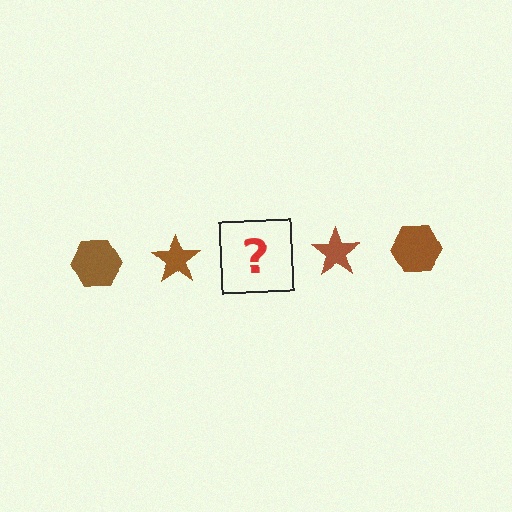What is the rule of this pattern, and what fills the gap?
The rule is that the pattern cycles through hexagon, star shapes in brown. The gap should be filled with a brown hexagon.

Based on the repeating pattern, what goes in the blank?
The blank should be a brown hexagon.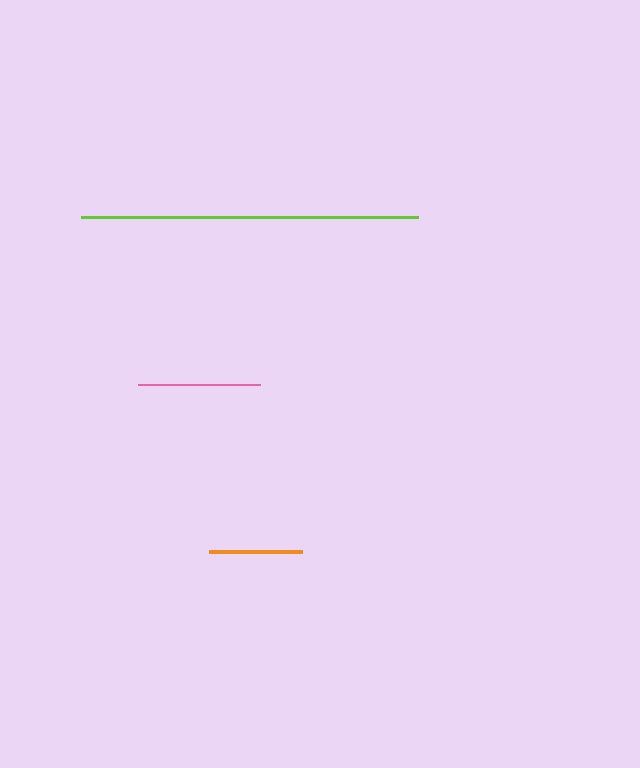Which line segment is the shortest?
The orange line is the shortest at approximately 93 pixels.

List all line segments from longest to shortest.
From longest to shortest: lime, pink, orange.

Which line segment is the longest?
The lime line is the longest at approximately 336 pixels.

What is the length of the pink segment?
The pink segment is approximately 122 pixels long.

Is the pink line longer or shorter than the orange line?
The pink line is longer than the orange line.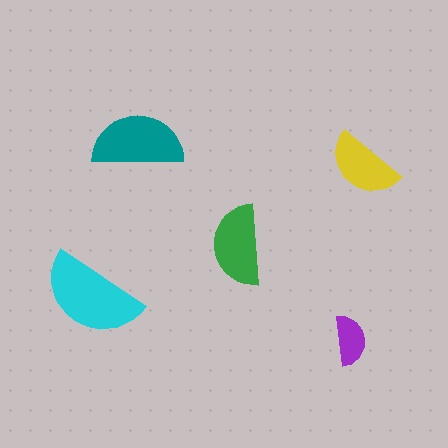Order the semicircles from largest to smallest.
the cyan one, the teal one, the green one, the yellow one, the purple one.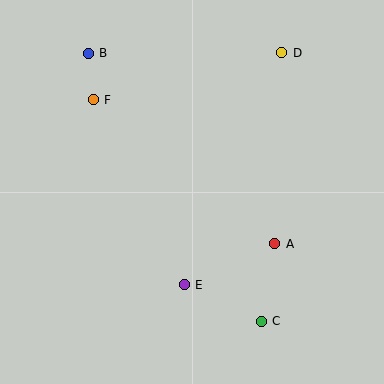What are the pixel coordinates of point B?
Point B is at (88, 53).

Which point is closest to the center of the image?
Point E at (184, 285) is closest to the center.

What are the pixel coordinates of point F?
Point F is at (93, 100).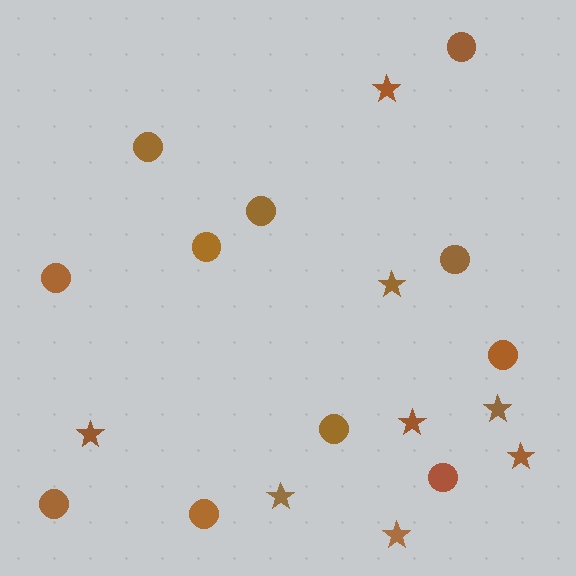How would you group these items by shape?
There are 2 groups: one group of circles (11) and one group of stars (8).